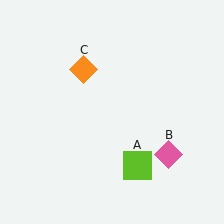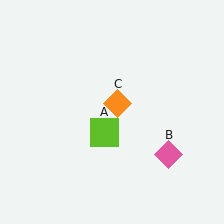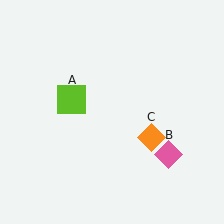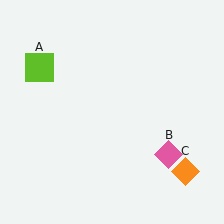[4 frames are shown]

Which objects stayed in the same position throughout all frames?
Pink diamond (object B) remained stationary.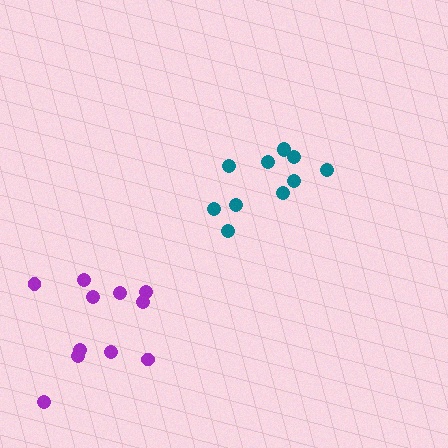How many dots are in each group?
Group 1: 11 dots, Group 2: 11 dots (22 total).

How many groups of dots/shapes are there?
There are 2 groups.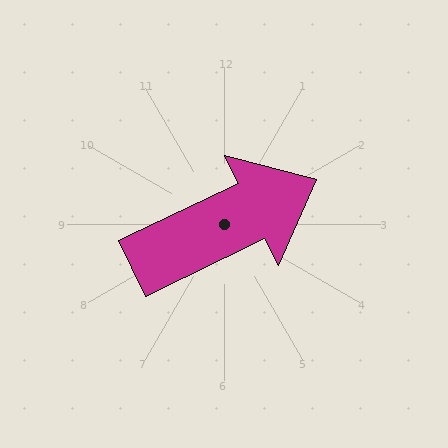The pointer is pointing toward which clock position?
Roughly 2 o'clock.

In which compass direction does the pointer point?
Northeast.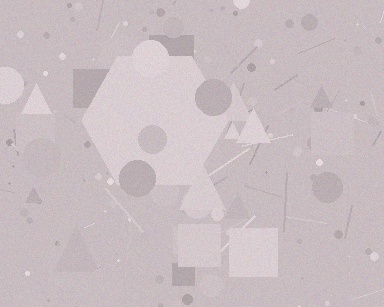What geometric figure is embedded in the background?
A hexagon is embedded in the background.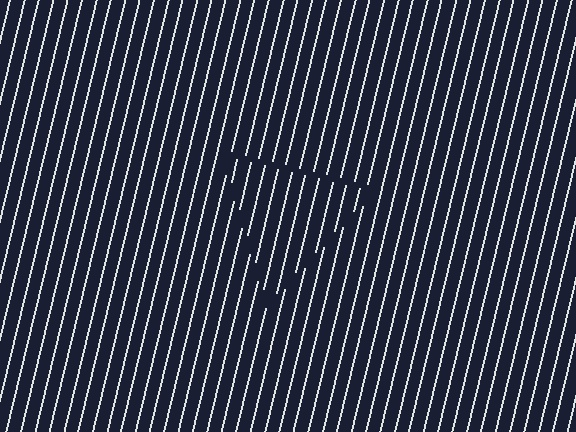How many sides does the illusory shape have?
3 sides — the line-ends trace a triangle.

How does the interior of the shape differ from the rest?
The interior of the shape contains the same grating, shifted by half a period — the contour is defined by the phase discontinuity where line-ends from the inner and outer gratings abut.